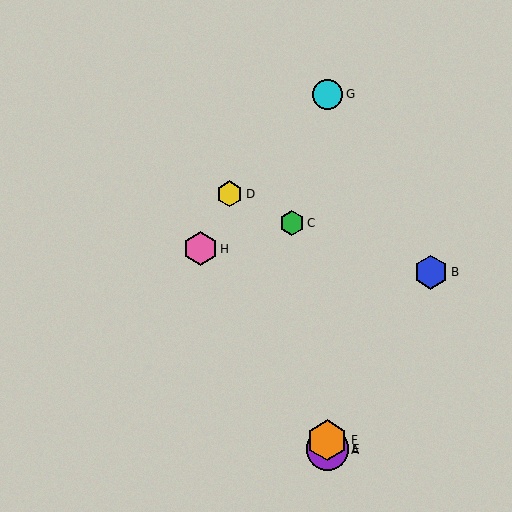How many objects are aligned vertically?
4 objects (A, E, F, G) are aligned vertically.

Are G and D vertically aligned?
No, G is at x≈327 and D is at x≈230.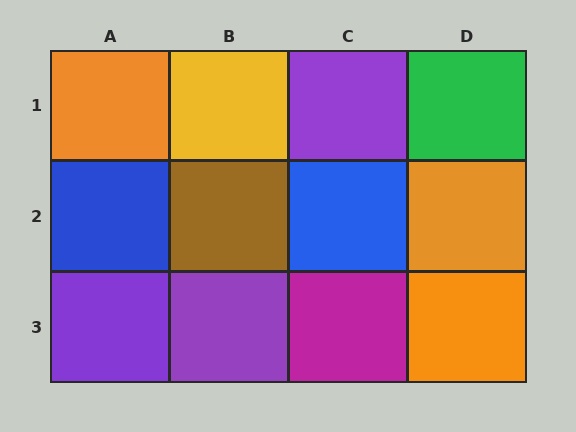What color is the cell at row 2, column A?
Blue.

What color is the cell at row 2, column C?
Blue.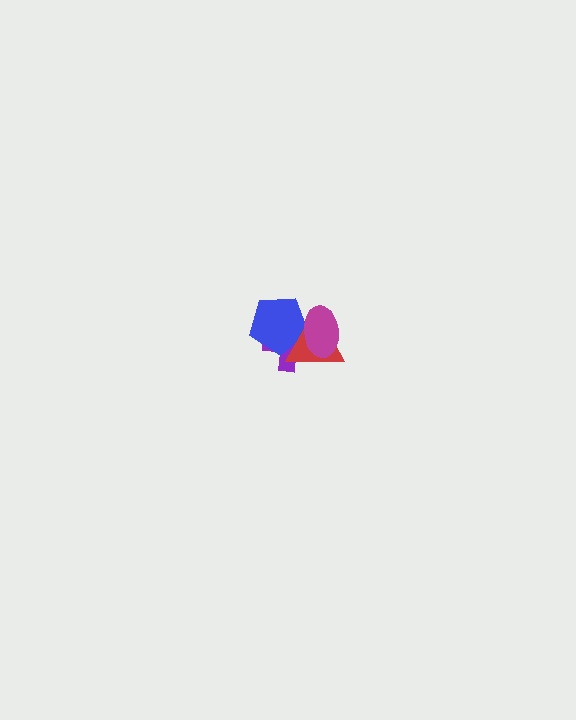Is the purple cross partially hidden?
Yes, it is partially covered by another shape.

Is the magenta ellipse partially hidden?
No, no other shape covers it.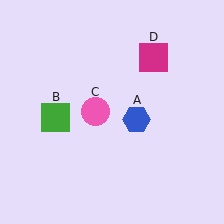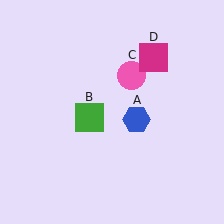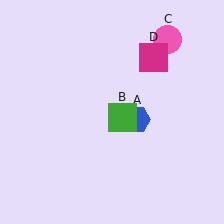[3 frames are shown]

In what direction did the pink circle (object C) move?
The pink circle (object C) moved up and to the right.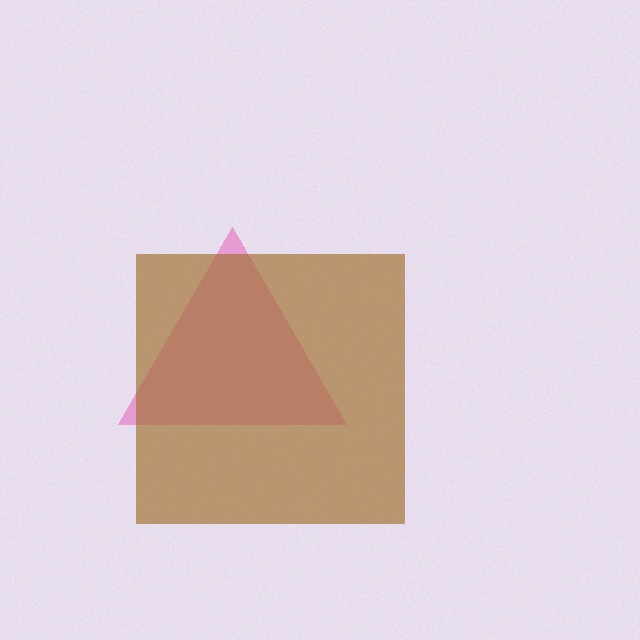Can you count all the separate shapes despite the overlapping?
Yes, there are 2 separate shapes.